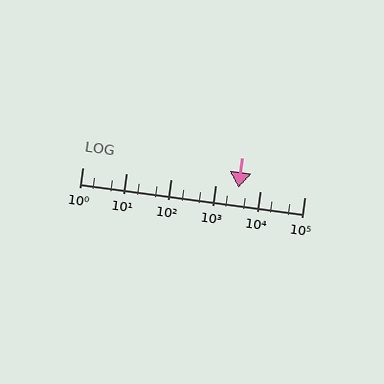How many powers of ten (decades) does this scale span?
The scale spans 5 decades, from 1 to 100000.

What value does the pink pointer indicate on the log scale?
The pointer indicates approximately 3200.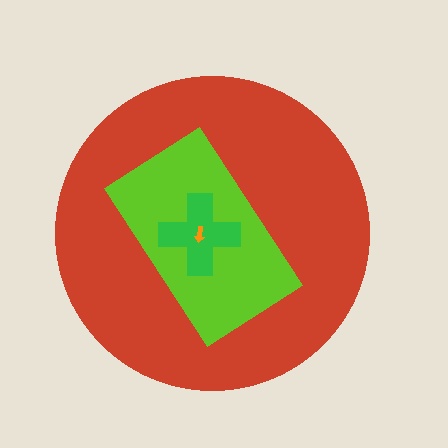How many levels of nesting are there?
4.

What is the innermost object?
The orange arrow.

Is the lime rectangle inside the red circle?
Yes.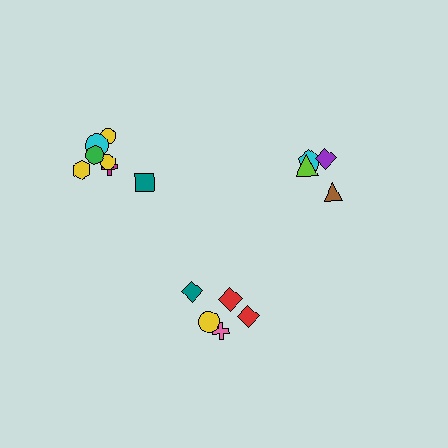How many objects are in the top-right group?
There are 4 objects.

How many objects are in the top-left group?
There are 7 objects.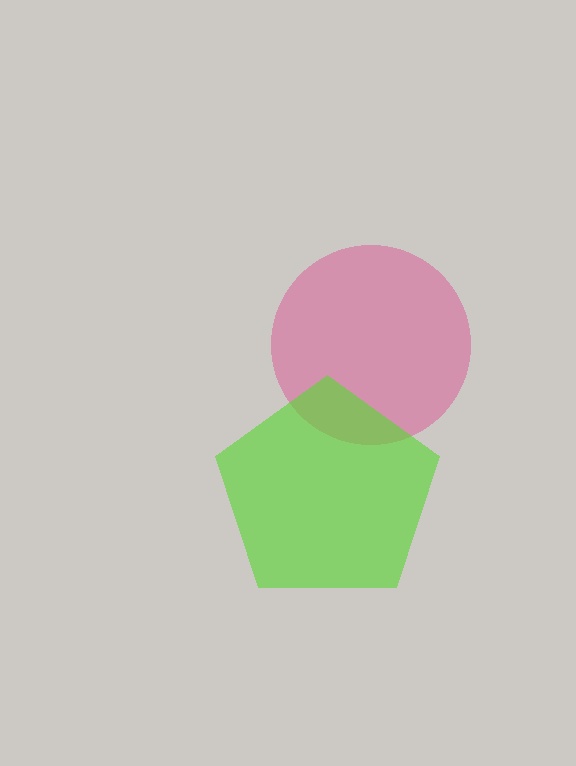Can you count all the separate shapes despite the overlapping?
Yes, there are 2 separate shapes.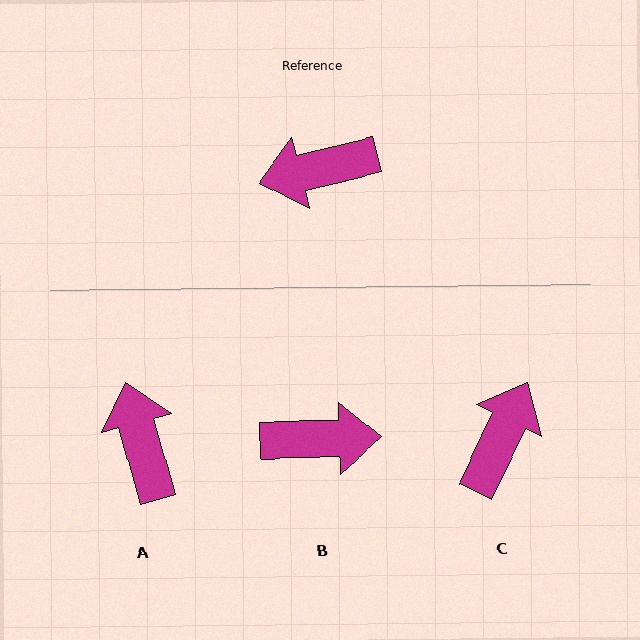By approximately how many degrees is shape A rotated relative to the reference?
Approximately 88 degrees clockwise.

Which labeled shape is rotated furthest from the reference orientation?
B, about 168 degrees away.